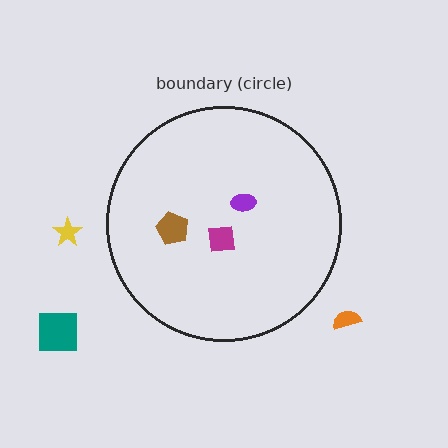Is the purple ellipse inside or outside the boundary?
Inside.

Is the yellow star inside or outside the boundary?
Outside.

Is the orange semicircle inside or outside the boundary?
Outside.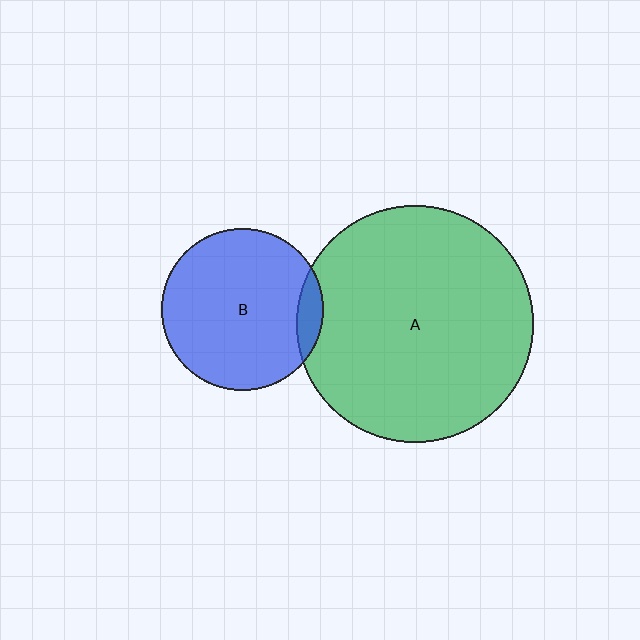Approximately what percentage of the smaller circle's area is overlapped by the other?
Approximately 10%.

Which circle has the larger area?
Circle A (green).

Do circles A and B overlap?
Yes.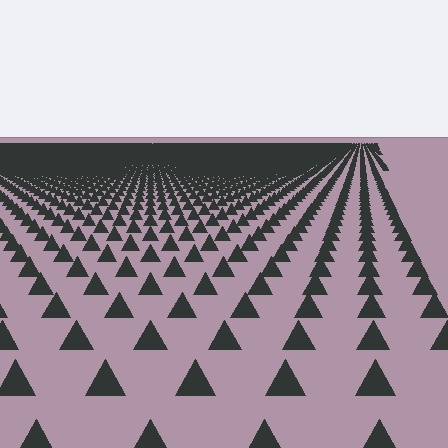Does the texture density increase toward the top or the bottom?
Density increases toward the top.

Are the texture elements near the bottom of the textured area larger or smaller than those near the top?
Larger. Near the bottom, elements are closer to the viewer and appear at a bigger on-screen size.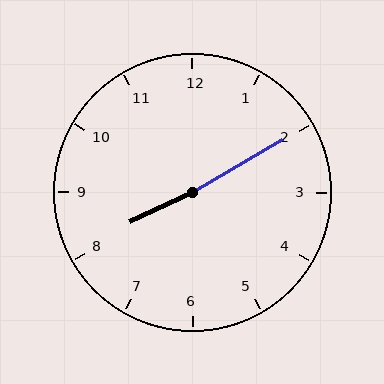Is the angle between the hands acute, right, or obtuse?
It is obtuse.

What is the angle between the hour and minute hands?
Approximately 175 degrees.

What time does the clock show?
8:10.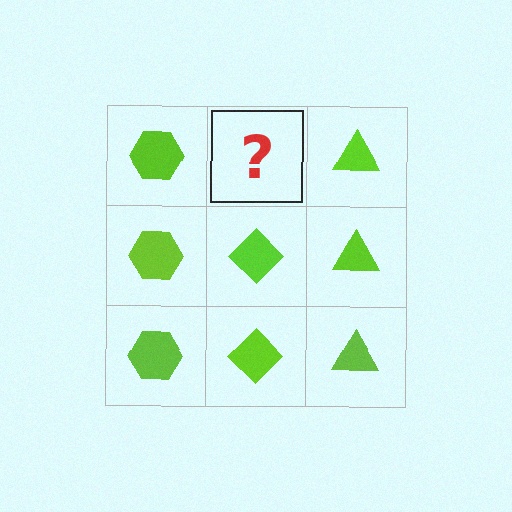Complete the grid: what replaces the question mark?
The question mark should be replaced with a lime diamond.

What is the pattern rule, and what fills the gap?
The rule is that each column has a consistent shape. The gap should be filled with a lime diamond.